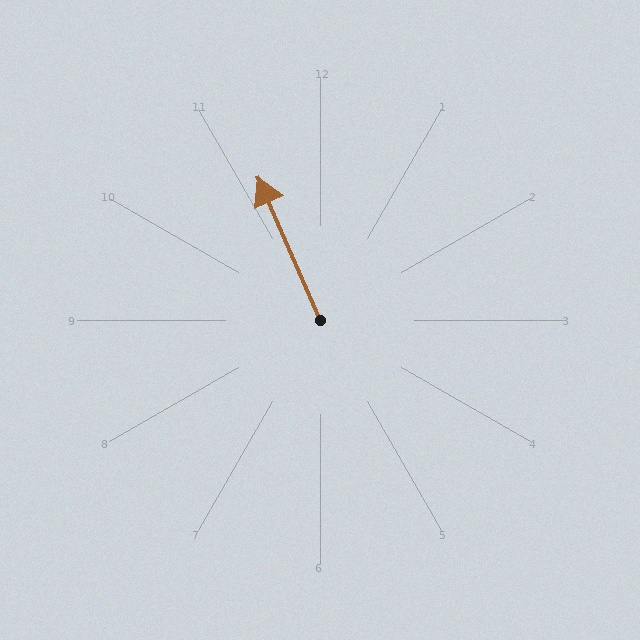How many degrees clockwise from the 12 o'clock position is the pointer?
Approximately 337 degrees.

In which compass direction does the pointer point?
Northwest.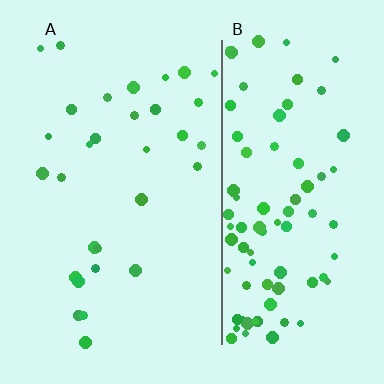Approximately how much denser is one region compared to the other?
Approximately 3.1× — region B over region A.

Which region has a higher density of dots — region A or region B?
B (the right).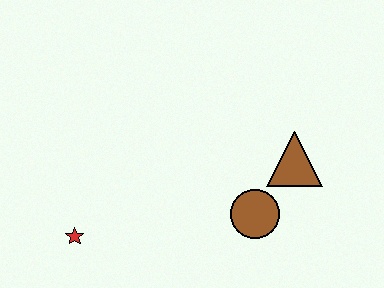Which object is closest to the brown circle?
The brown triangle is closest to the brown circle.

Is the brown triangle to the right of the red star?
Yes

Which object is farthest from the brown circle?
The red star is farthest from the brown circle.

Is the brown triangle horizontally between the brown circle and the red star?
No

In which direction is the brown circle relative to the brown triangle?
The brown circle is below the brown triangle.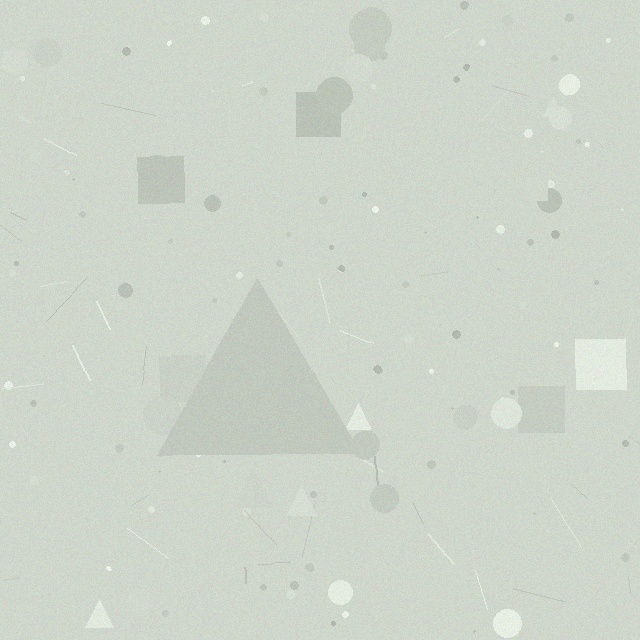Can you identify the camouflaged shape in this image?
The camouflaged shape is a triangle.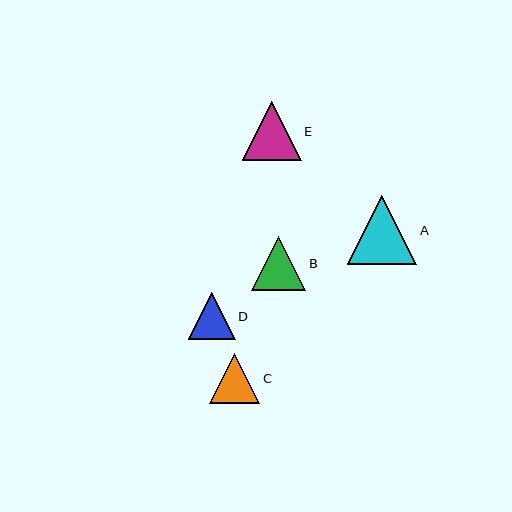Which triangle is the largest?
Triangle A is the largest with a size of approximately 69 pixels.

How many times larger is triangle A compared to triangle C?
Triangle A is approximately 1.4 times the size of triangle C.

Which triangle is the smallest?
Triangle D is the smallest with a size of approximately 47 pixels.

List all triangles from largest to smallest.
From largest to smallest: A, E, B, C, D.